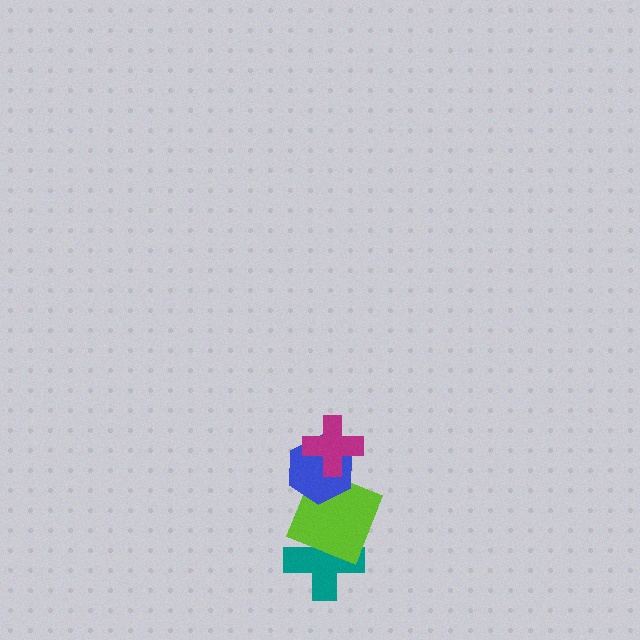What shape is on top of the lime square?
The blue hexagon is on top of the lime square.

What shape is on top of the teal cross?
The lime square is on top of the teal cross.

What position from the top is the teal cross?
The teal cross is 4th from the top.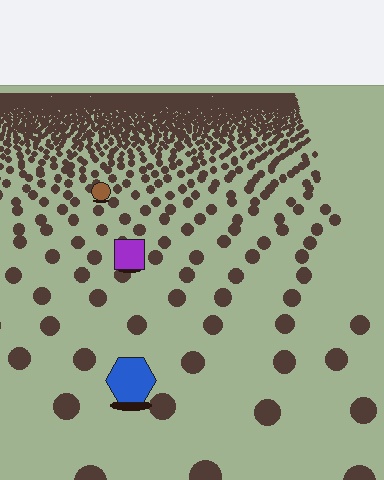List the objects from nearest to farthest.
From nearest to farthest: the blue hexagon, the purple square, the brown circle.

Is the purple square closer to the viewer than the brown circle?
Yes. The purple square is closer — you can tell from the texture gradient: the ground texture is coarser near it.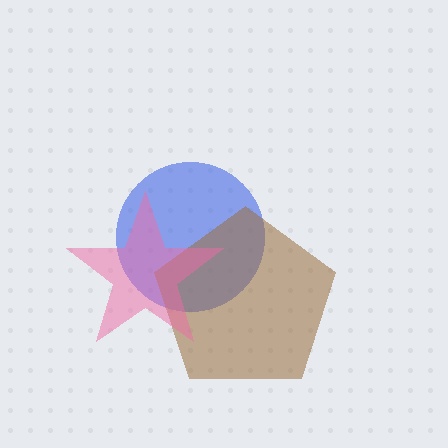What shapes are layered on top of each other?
The layered shapes are: a blue circle, a brown pentagon, a pink star.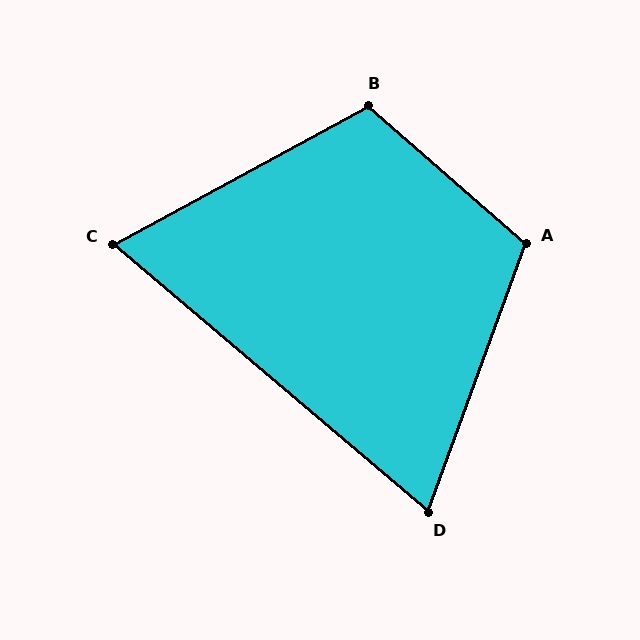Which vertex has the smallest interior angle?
C, at approximately 69 degrees.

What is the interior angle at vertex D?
Approximately 70 degrees (acute).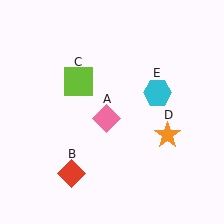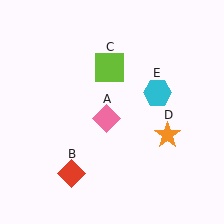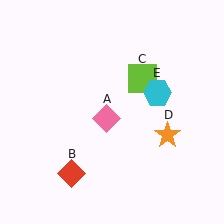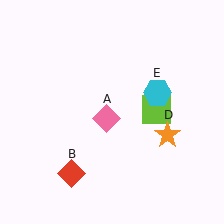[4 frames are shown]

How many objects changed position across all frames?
1 object changed position: lime square (object C).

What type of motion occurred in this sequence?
The lime square (object C) rotated clockwise around the center of the scene.